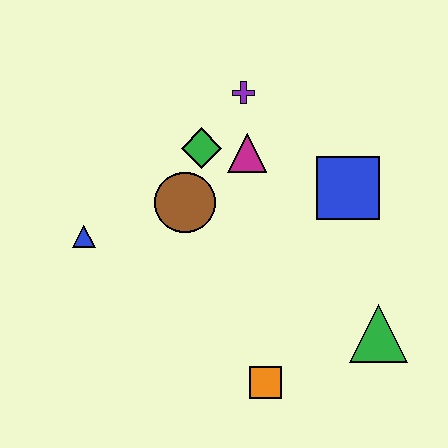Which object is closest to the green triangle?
The orange square is closest to the green triangle.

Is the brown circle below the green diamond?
Yes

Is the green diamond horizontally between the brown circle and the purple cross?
Yes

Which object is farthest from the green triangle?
The blue triangle is farthest from the green triangle.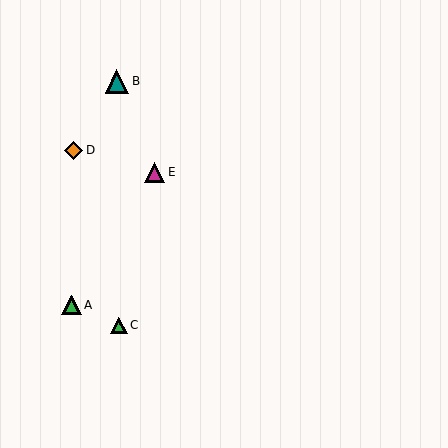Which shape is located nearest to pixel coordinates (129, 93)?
The teal triangle (labeled B) at (117, 81) is nearest to that location.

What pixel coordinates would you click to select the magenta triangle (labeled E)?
Click at (155, 172) to select the magenta triangle E.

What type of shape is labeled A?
Shape A is a green triangle.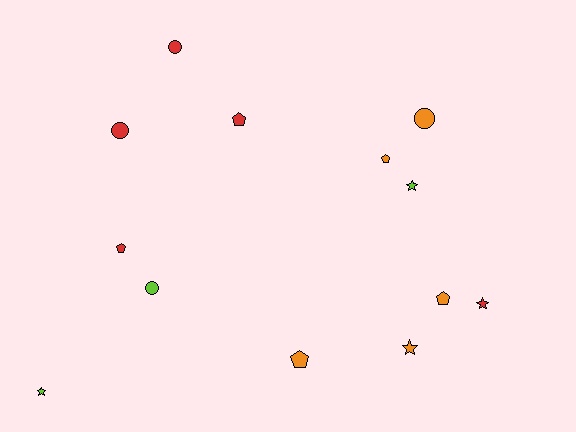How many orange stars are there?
There is 1 orange star.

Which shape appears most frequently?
Pentagon, with 5 objects.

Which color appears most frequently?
Orange, with 5 objects.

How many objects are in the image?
There are 13 objects.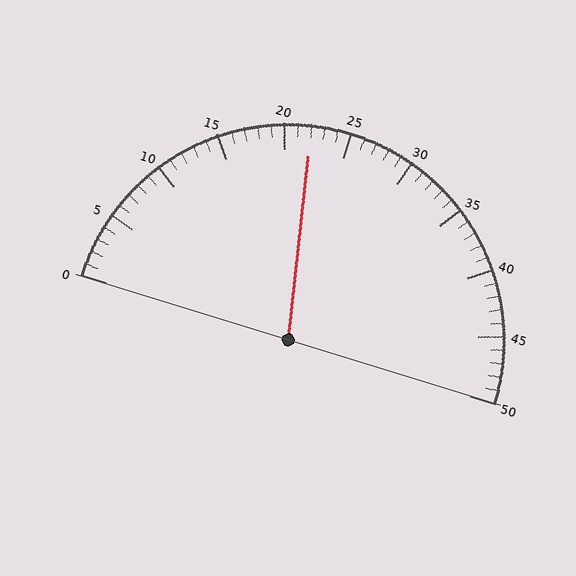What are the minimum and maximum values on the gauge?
The gauge ranges from 0 to 50.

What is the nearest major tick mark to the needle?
The nearest major tick mark is 20.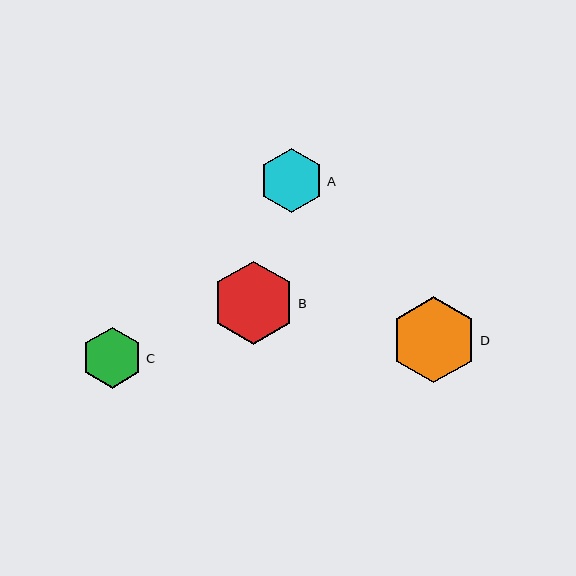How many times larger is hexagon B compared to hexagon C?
Hexagon B is approximately 1.4 times the size of hexagon C.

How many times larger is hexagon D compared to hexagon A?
Hexagon D is approximately 1.3 times the size of hexagon A.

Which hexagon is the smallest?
Hexagon C is the smallest with a size of approximately 61 pixels.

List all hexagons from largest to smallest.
From largest to smallest: D, B, A, C.